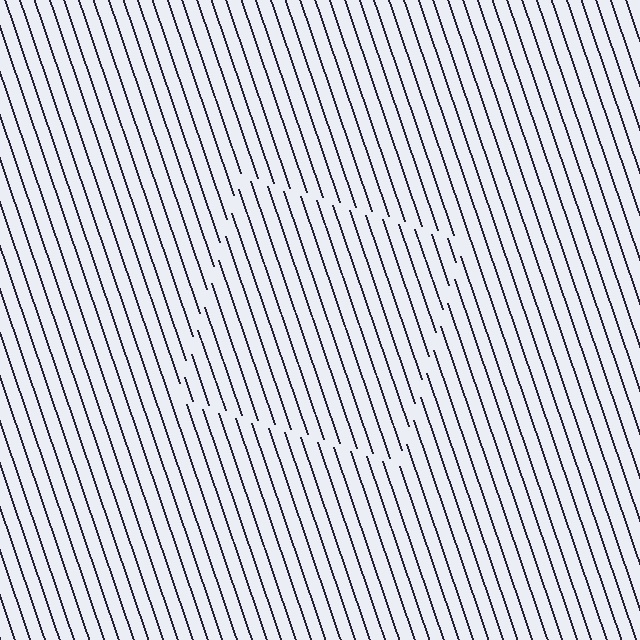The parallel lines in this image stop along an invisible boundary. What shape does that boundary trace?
An illusory square. The interior of the shape contains the same grating, shifted by half a period — the contour is defined by the phase discontinuity where line-ends from the inner and outer gratings abut.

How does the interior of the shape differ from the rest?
The interior of the shape contains the same grating, shifted by half a period — the contour is defined by the phase discontinuity where line-ends from the inner and outer gratings abut.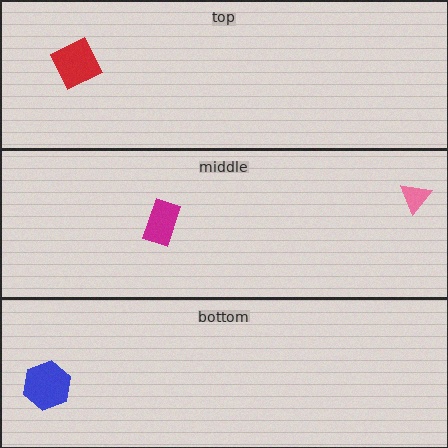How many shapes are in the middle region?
2.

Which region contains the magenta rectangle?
The middle region.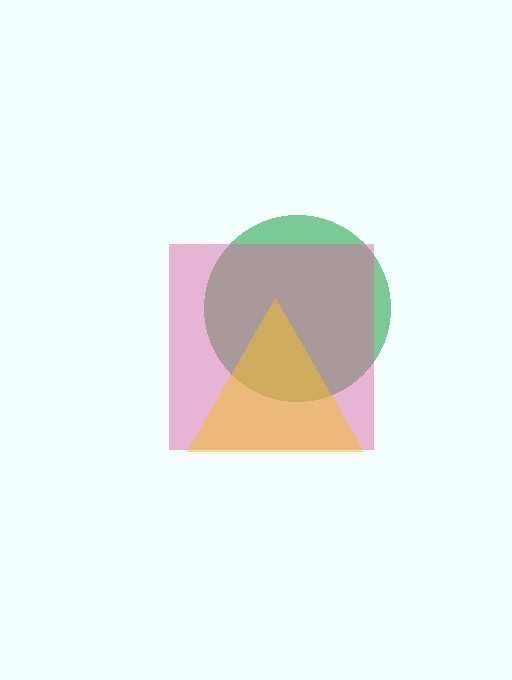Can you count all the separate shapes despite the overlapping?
Yes, there are 3 separate shapes.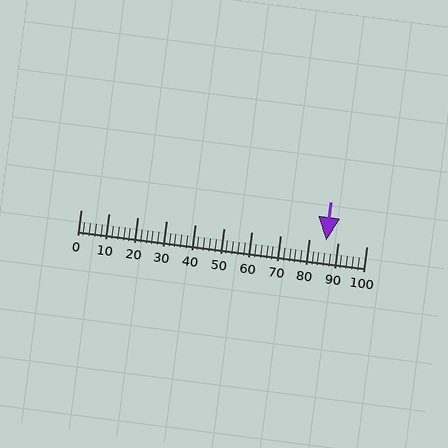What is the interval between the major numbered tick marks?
The major tick marks are spaced 10 units apart.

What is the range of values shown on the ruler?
The ruler shows values from 0 to 100.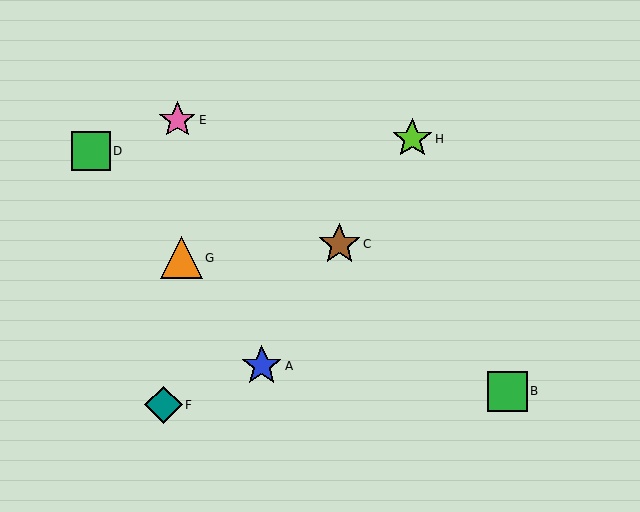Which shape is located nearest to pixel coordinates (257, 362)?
The blue star (labeled A) at (262, 366) is nearest to that location.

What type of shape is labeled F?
Shape F is a teal diamond.